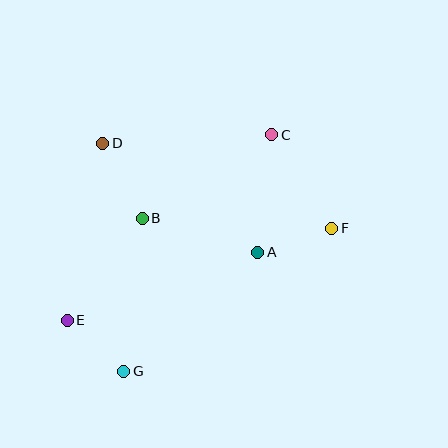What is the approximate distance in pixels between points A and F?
The distance between A and F is approximately 78 pixels.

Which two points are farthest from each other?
Points E and F are farthest from each other.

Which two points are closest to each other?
Points E and G are closest to each other.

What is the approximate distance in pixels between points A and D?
The distance between A and D is approximately 189 pixels.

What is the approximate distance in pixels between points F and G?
The distance between F and G is approximately 252 pixels.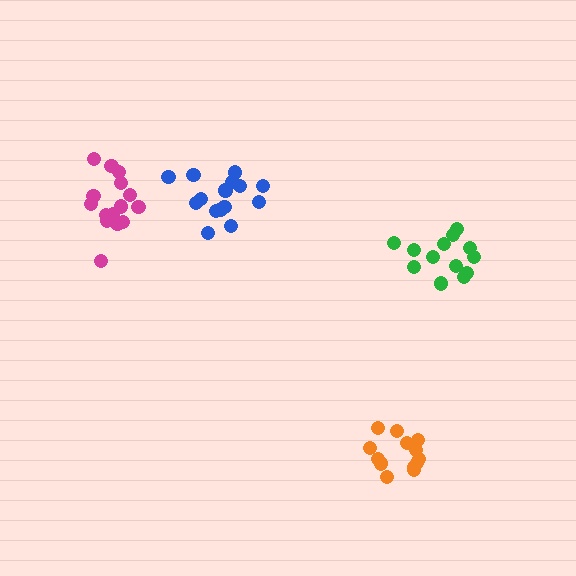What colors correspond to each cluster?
The clusters are colored: orange, magenta, blue, green.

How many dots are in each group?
Group 1: 13 dots, Group 2: 15 dots, Group 3: 16 dots, Group 4: 13 dots (57 total).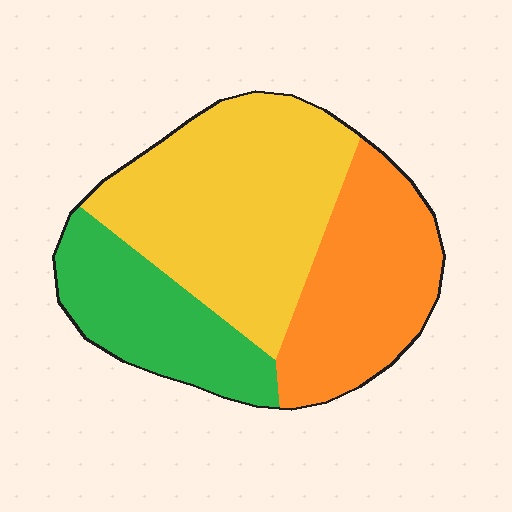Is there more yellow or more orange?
Yellow.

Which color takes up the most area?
Yellow, at roughly 45%.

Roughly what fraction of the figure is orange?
Orange covers around 30% of the figure.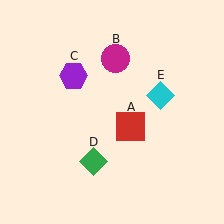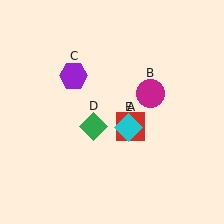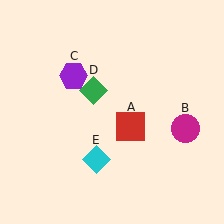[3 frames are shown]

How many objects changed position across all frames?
3 objects changed position: magenta circle (object B), green diamond (object D), cyan diamond (object E).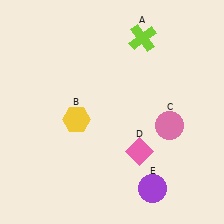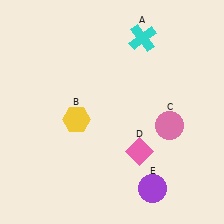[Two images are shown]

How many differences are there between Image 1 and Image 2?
There is 1 difference between the two images.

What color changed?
The cross (A) changed from lime in Image 1 to cyan in Image 2.